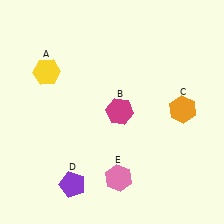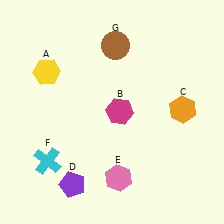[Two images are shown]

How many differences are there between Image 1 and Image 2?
There are 2 differences between the two images.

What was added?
A cyan cross (F), a brown circle (G) were added in Image 2.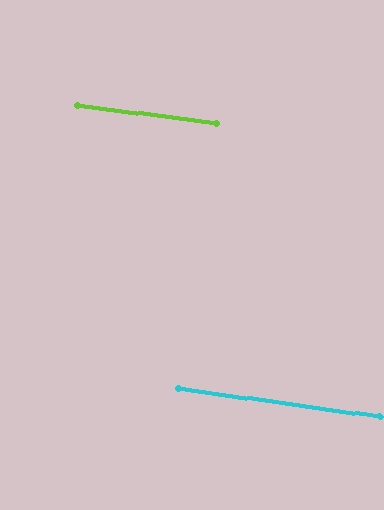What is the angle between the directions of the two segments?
Approximately 1 degree.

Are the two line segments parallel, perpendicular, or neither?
Parallel — their directions differ by only 1.1°.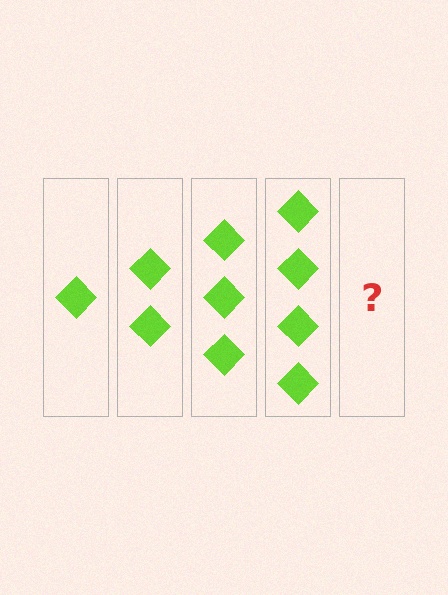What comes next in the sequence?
The next element should be 5 diamonds.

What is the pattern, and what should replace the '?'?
The pattern is that each step adds one more diamond. The '?' should be 5 diamonds.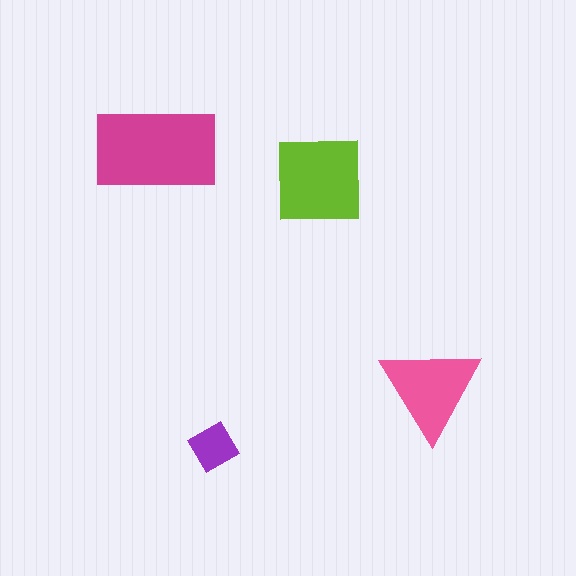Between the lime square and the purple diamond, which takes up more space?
The lime square.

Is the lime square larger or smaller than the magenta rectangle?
Smaller.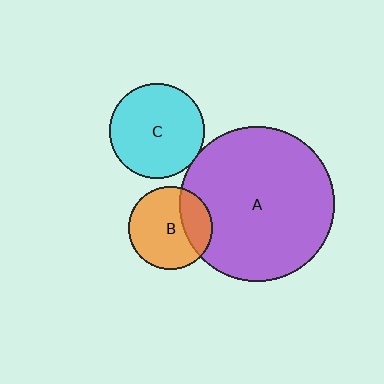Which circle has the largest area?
Circle A (purple).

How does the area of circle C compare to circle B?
Approximately 1.3 times.